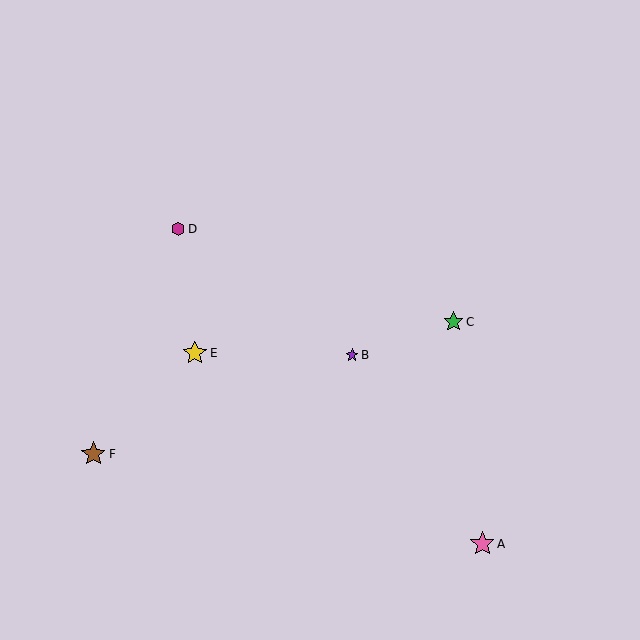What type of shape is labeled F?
Shape F is a brown star.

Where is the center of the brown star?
The center of the brown star is at (93, 454).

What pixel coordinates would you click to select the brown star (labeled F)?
Click at (93, 454) to select the brown star F.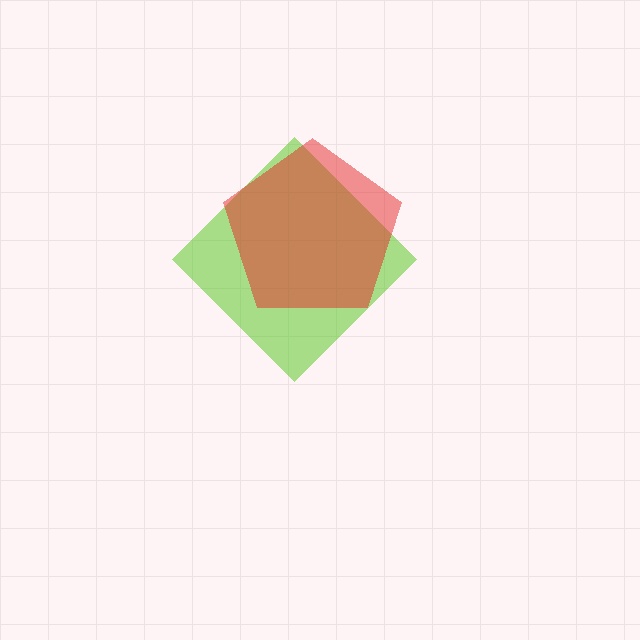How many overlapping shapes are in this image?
There are 2 overlapping shapes in the image.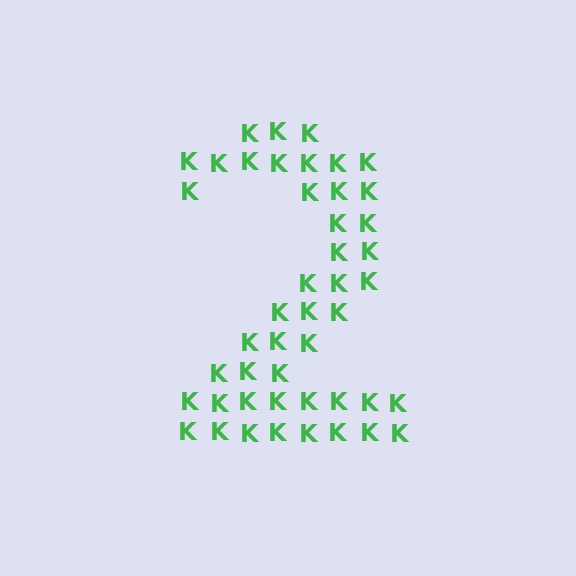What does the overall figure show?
The overall figure shows the digit 2.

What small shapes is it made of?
It is made of small letter K's.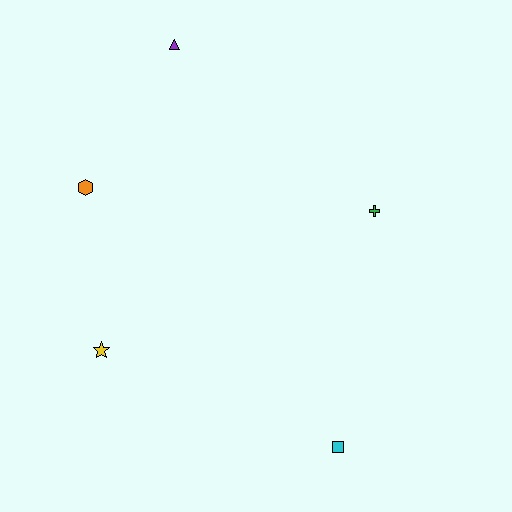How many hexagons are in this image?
There is 1 hexagon.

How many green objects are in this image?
There is 1 green object.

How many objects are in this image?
There are 5 objects.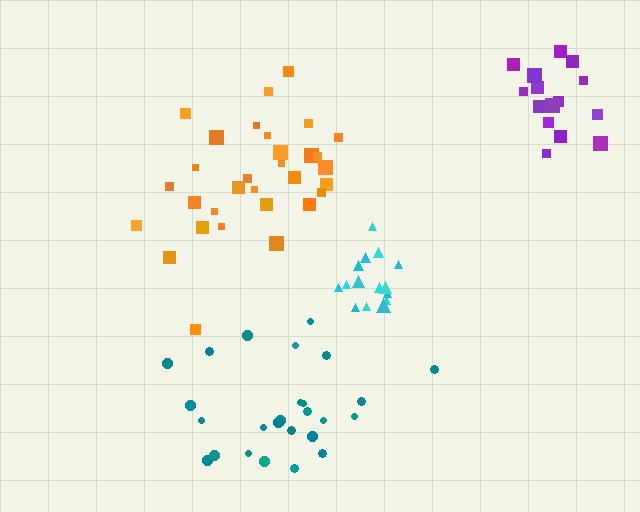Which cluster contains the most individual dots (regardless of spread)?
Orange (31).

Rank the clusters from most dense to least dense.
cyan, purple, teal, orange.